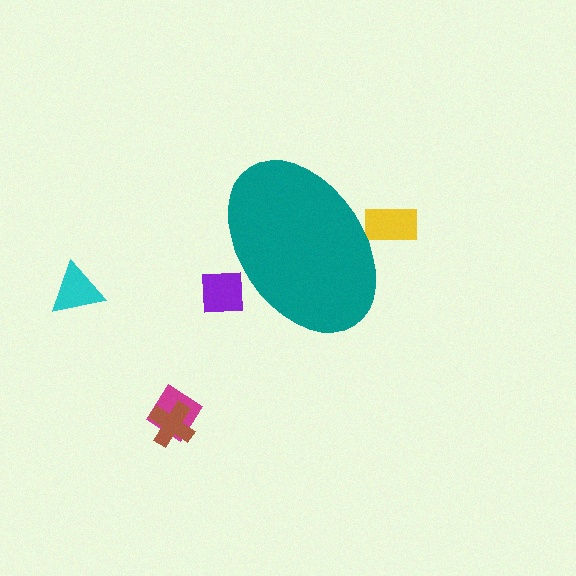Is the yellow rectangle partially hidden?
Yes, the yellow rectangle is partially hidden behind the teal ellipse.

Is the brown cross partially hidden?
No, the brown cross is fully visible.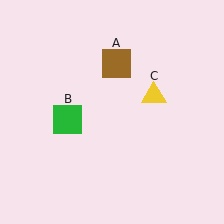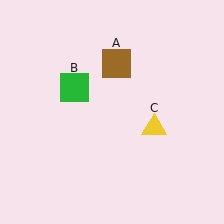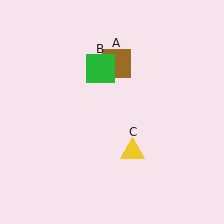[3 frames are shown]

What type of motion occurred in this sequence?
The green square (object B), yellow triangle (object C) rotated clockwise around the center of the scene.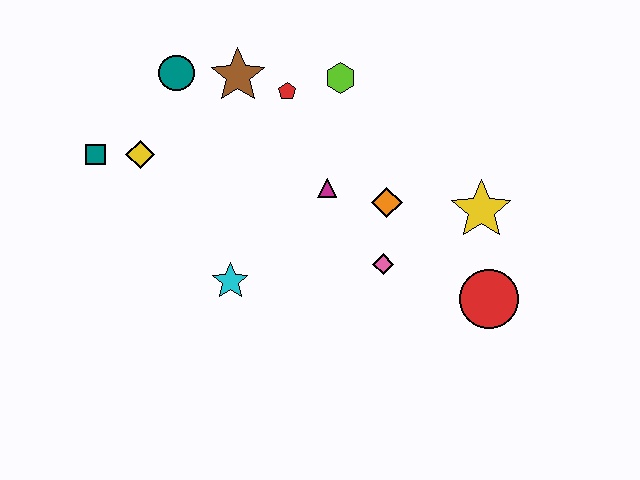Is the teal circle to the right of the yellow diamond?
Yes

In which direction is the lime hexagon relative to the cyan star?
The lime hexagon is above the cyan star.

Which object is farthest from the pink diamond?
The teal square is farthest from the pink diamond.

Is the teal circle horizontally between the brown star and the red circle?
No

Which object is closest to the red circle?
The yellow star is closest to the red circle.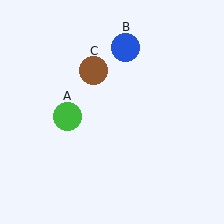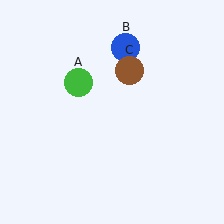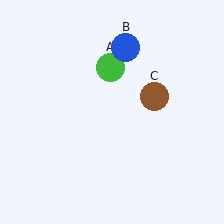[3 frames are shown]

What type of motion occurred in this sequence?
The green circle (object A), brown circle (object C) rotated clockwise around the center of the scene.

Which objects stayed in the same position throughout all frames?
Blue circle (object B) remained stationary.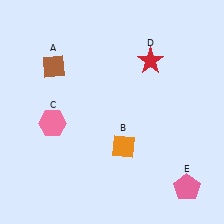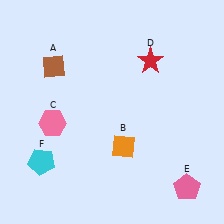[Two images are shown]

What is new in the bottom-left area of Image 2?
A cyan pentagon (F) was added in the bottom-left area of Image 2.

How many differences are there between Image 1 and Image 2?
There is 1 difference between the two images.